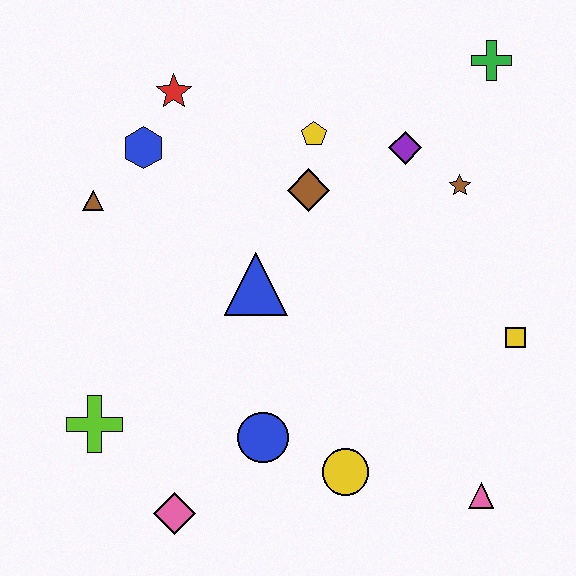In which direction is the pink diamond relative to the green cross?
The pink diamond is below the green cross.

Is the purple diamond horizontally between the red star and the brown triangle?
No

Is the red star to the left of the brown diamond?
Yes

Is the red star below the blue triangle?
No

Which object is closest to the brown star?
The purple diamond is closest to the brown star.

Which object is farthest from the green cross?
The pink diamond is farthest from the green cross.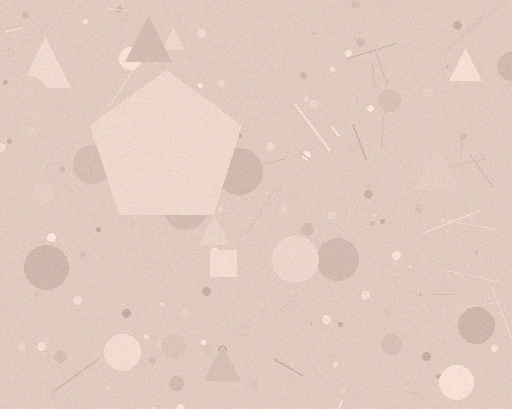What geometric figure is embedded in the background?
A pentagon is embedded in the background.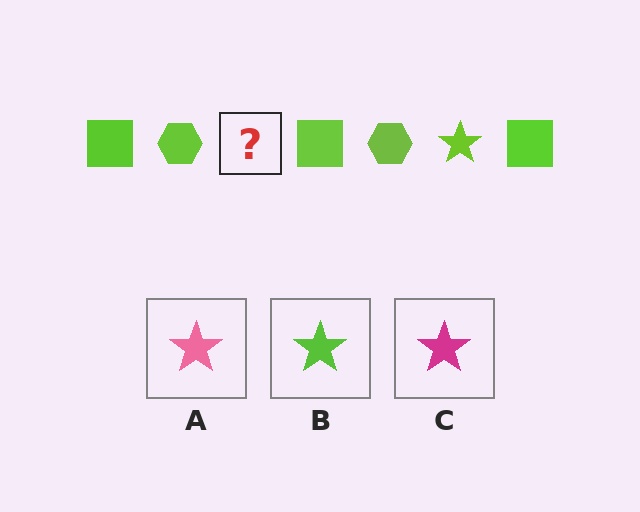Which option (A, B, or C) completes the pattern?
B.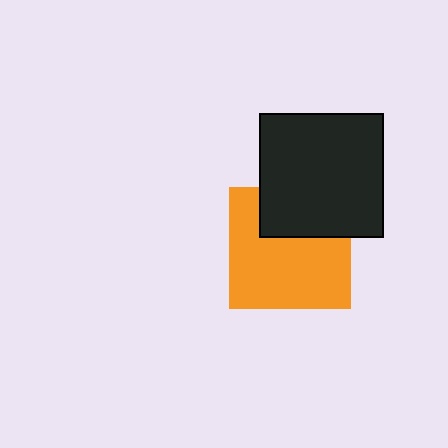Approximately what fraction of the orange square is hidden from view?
Roughly 31% of the orange square is hidden behind the black square.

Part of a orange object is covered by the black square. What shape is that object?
It is a square.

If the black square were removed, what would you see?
You would see the complete orange square.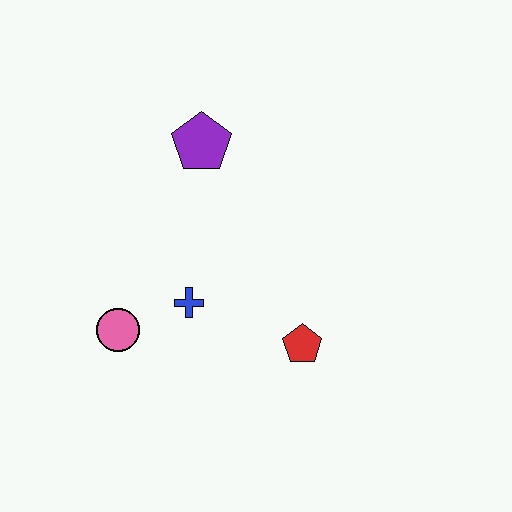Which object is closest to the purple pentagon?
The blue cross is closest to the purple pentagon.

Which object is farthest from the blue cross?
The purple pentagon is farthest from the blue cross.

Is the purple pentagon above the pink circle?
Yes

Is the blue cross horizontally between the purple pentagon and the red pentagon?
No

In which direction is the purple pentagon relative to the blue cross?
The purple pentagon is above the blue cross.